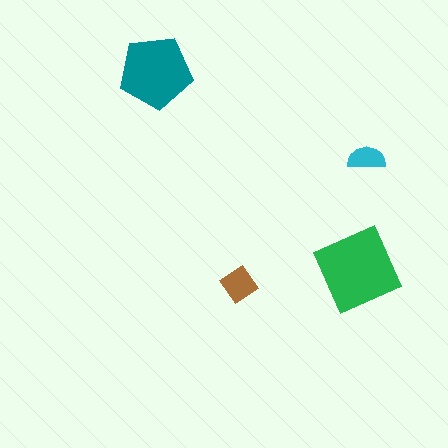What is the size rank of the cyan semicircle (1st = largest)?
4th.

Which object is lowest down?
The brown diamond is bottommost.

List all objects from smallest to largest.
The cyan semicircle, the brown diamond, the teal pentagon, the green diamond.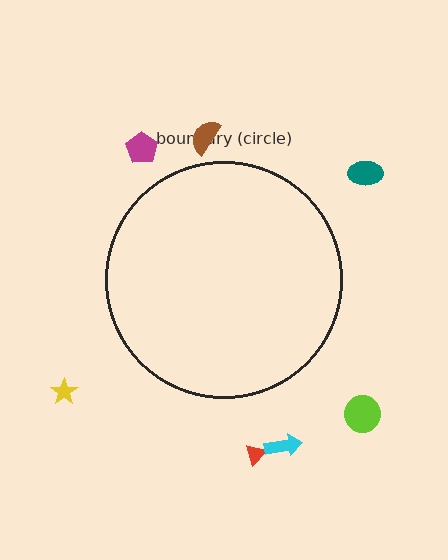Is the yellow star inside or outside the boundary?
Outside.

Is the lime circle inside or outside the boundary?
Outside.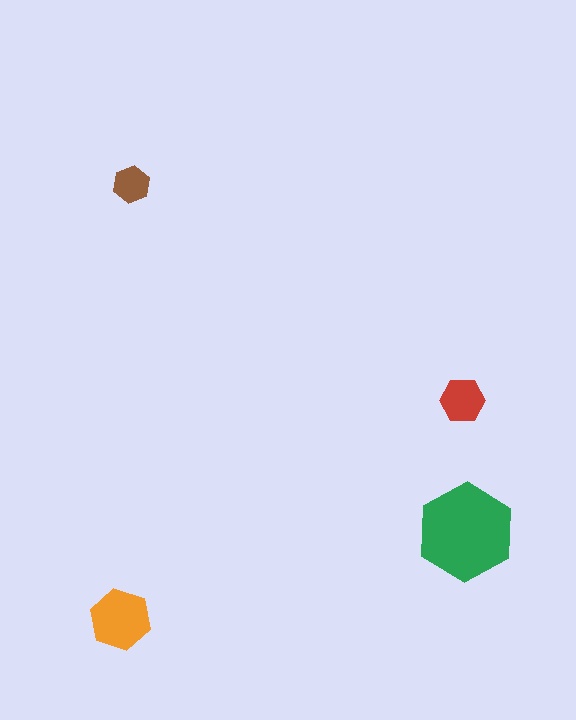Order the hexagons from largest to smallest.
the green one, the orange one, the red one, the brown one.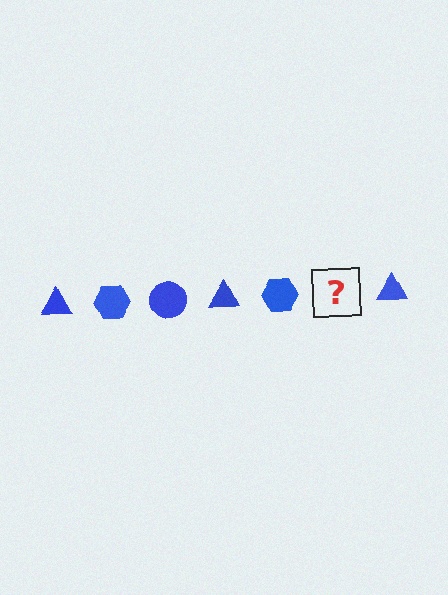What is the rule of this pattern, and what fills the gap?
The rule is that the pattern cycles through triangle, hexagon, circle shapes in blue. The gap should be filled with a blue circle.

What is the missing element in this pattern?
The missing element is a blue circle.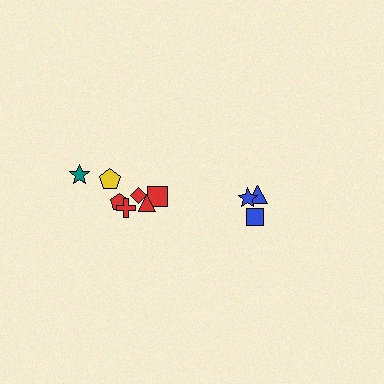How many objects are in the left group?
There are 7 objects.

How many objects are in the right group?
There are 3 objects.